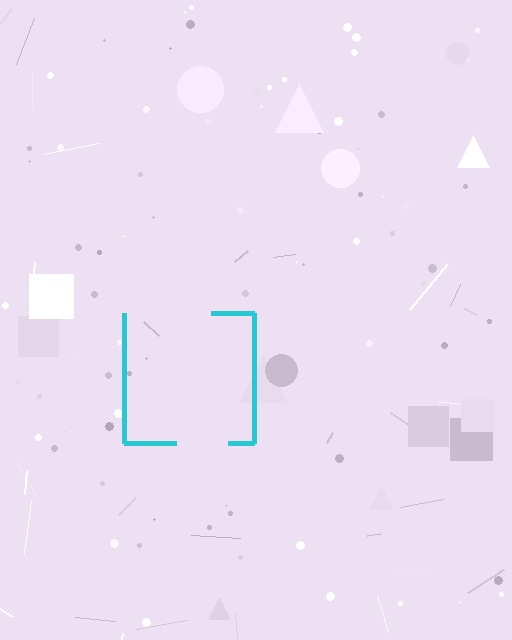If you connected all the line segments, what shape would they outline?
They would outline a square.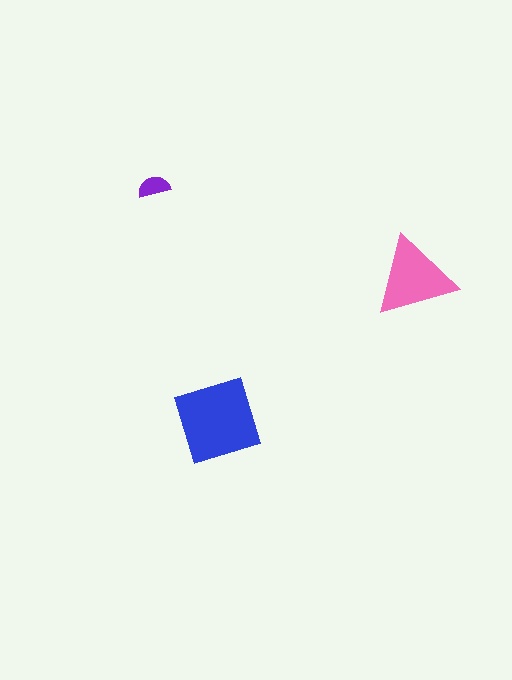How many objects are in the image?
There are 3 objects in the image.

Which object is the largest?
The blue diamond.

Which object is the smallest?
The purple semicircle.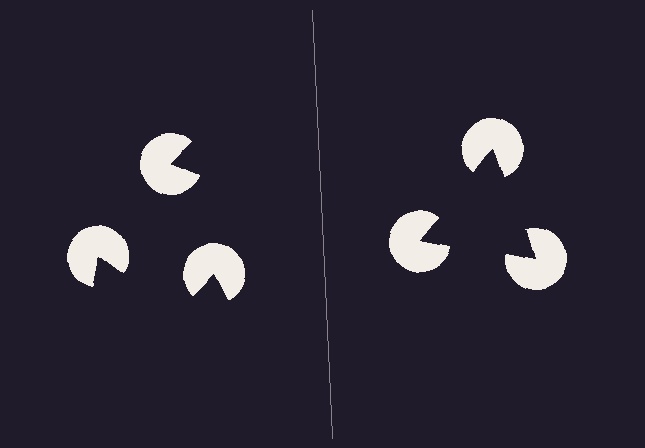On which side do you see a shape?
An illusory triangle appears on the right side. On the left side the wedge cuts are rotated, so no coherent shape forms.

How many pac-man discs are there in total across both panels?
6 — 3 on each side.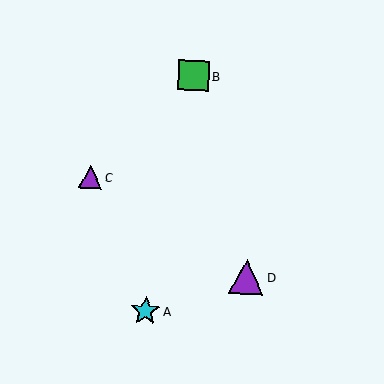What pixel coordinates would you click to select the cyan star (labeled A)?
Click at (145, 311) to select the cyan star A.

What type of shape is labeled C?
Shape C is a purple triangle.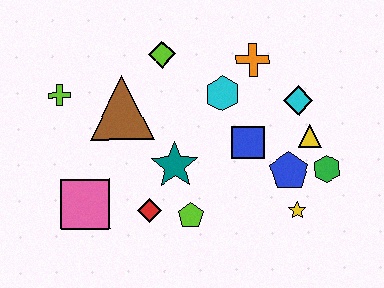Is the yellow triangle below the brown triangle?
Yes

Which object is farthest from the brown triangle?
The green hexagon is farthest from the brown triangle.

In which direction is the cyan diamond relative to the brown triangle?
The cyan diamond is to the right of the brown triangle.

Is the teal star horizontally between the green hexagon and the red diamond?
Yes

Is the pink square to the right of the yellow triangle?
No